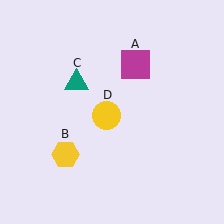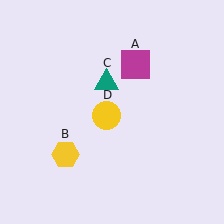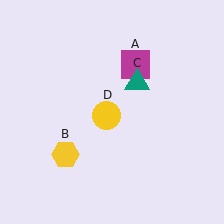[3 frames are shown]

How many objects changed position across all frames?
1 object changed position: teal triangle (object C).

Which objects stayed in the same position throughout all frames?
Magenta square (object A) and yellow hexagon (object B) and yellow circle (object D) remained stationary.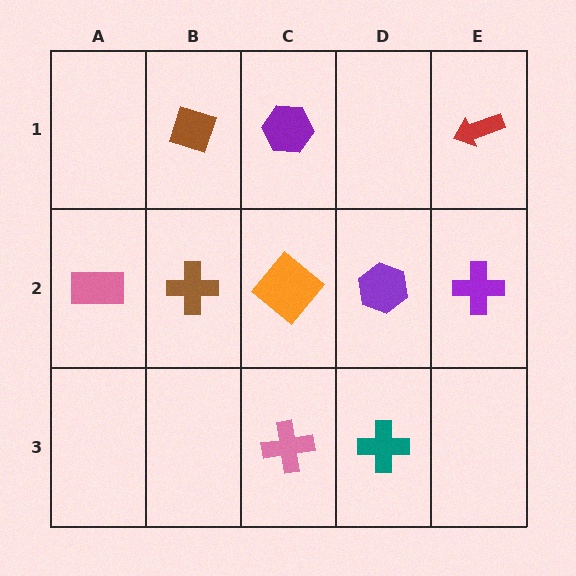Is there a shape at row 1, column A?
No, that cell is empty.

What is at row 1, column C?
A purple hexagon.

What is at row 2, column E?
A purple cross.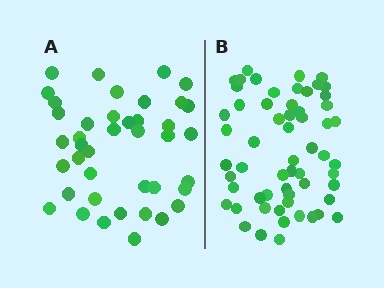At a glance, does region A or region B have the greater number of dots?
Region B (the right region) has more dots.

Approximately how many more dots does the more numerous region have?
Region B has approximately 20 more dots than region A.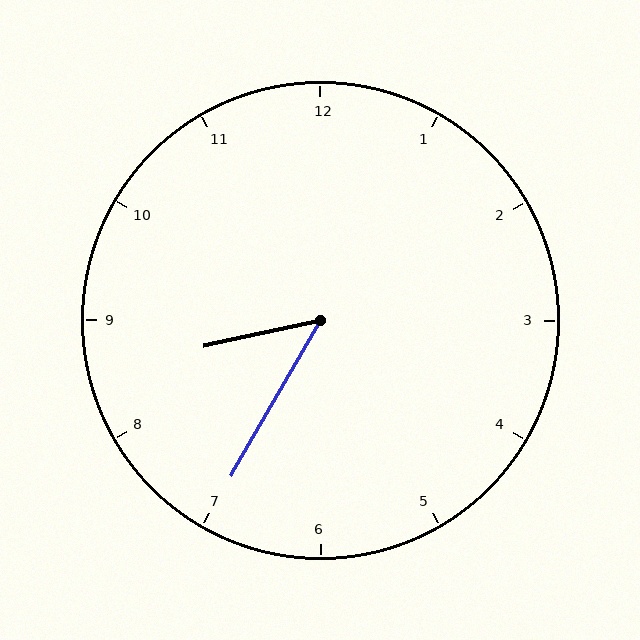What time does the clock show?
8:35.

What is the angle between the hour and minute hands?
Approximately 48 degrees.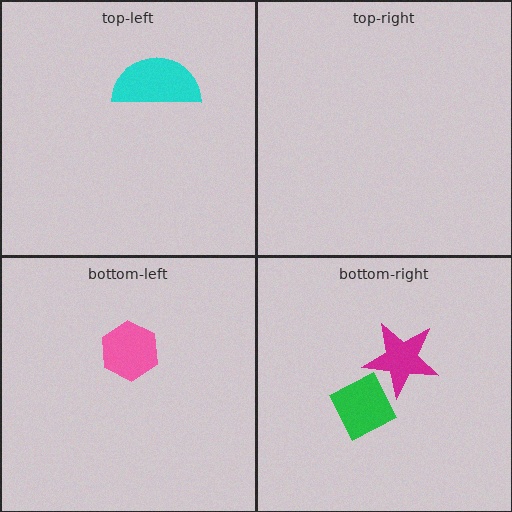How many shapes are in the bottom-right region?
2.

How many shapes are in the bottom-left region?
1.